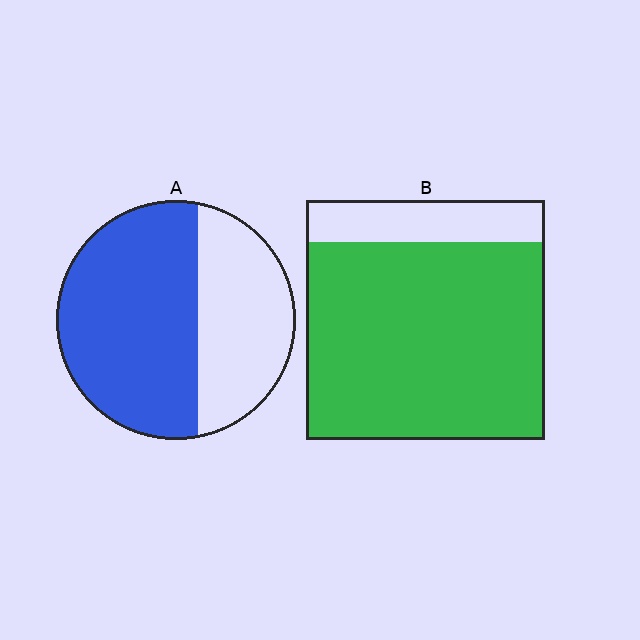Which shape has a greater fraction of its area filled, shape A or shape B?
Shape B.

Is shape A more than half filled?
Yes.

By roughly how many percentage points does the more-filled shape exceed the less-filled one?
By roughly 20 percentage points (B over A).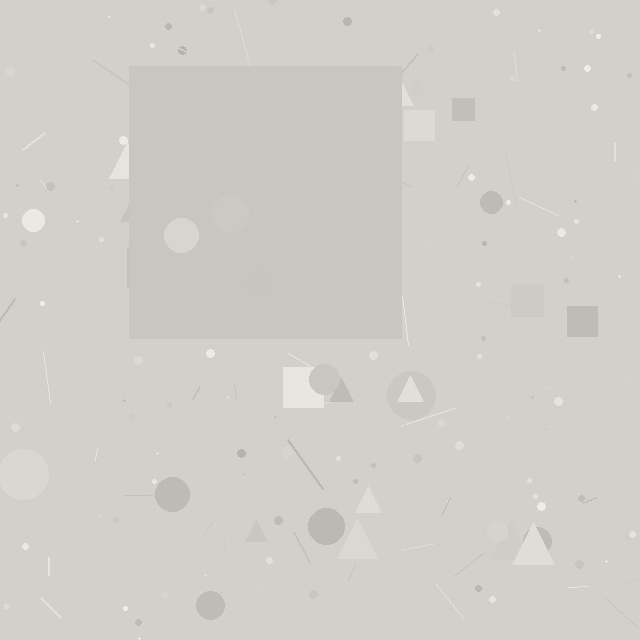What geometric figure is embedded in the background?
A square is embedded in the background.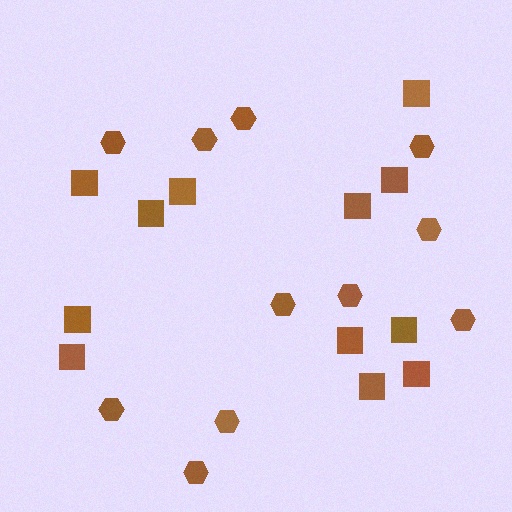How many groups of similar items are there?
There are 2 groups: one group of squares (12) and one group of hexagons (11).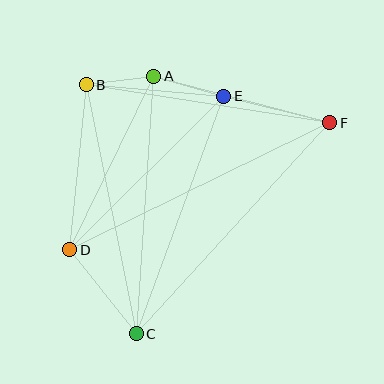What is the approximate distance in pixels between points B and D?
The distance between B and D is approximately 166 pixels.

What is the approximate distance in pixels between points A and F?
The distance between A and F is approximately 182 pixels.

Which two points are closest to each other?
Points A and B are closest to each other.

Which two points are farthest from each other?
Points D and F are farthest from each other.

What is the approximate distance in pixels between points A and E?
The distance between A and E is approximately 73 pixels.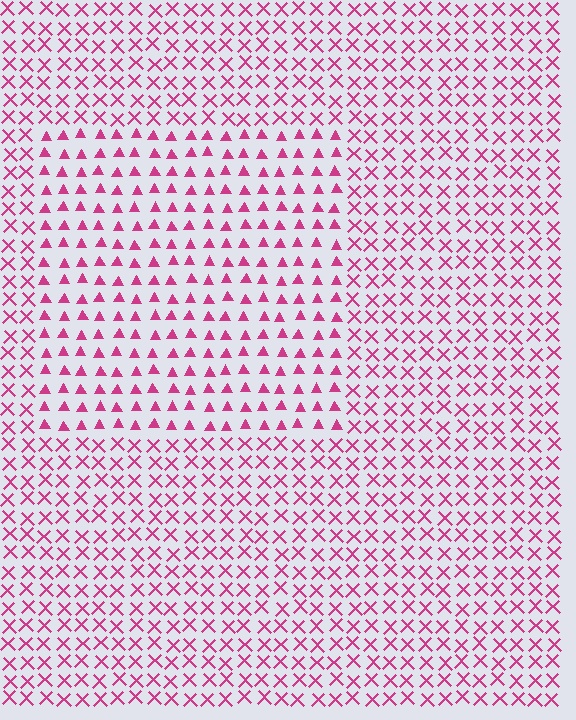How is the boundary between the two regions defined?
The boundary is defined by a change in element shape: triangles inside vs. X marks outside. All elements share the same color and spacing.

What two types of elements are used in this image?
The image uses triangles inside the rectangle region and X marks outside it.